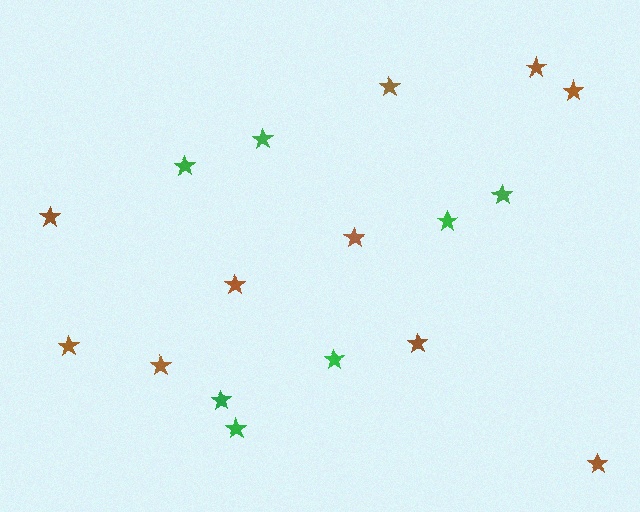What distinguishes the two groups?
There are 2 groups: one group of brown stars (10) and one group of green stars (7).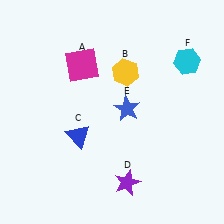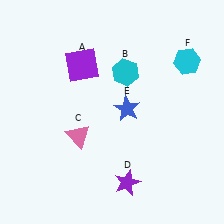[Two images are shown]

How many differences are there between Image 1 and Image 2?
There are 3 differences between the two images.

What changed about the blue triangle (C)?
In Image 1, C is blue. In Image 2, it changed to pink.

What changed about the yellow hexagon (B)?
In Image 1, B is yellow. In Image 2, it changed to cyan.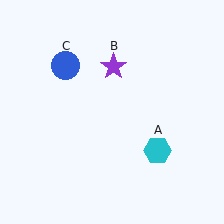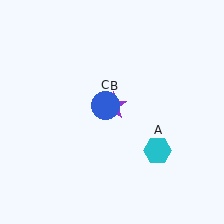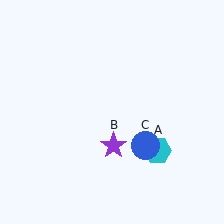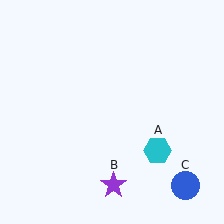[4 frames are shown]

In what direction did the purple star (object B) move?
The purple star (object B) moved down.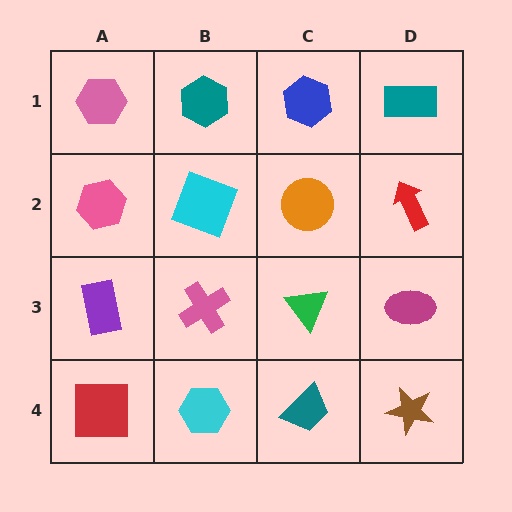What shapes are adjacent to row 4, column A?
A purple rectangle (row 3, column A), a cyan hexagon (row 4, column B).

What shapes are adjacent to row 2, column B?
A teal hexagon (row 1, column B), a pink cross (row 3, column B), a pink hexagon (row 2, column A), an orange circle (row 2, column C).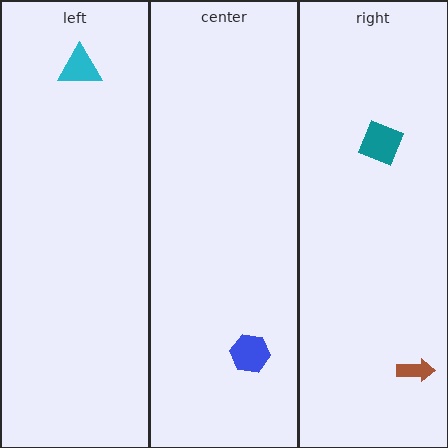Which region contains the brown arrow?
The right region.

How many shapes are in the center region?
1.